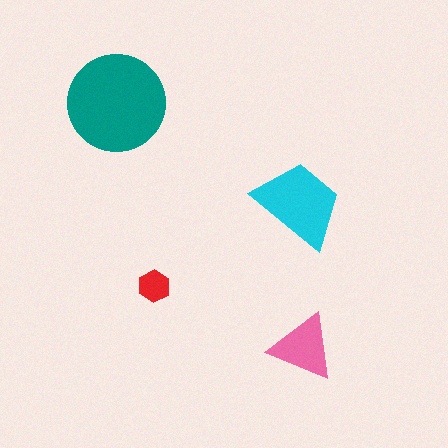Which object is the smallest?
The red hexagon.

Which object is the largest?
The teal circle.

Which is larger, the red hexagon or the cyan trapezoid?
The cyan trapezoid.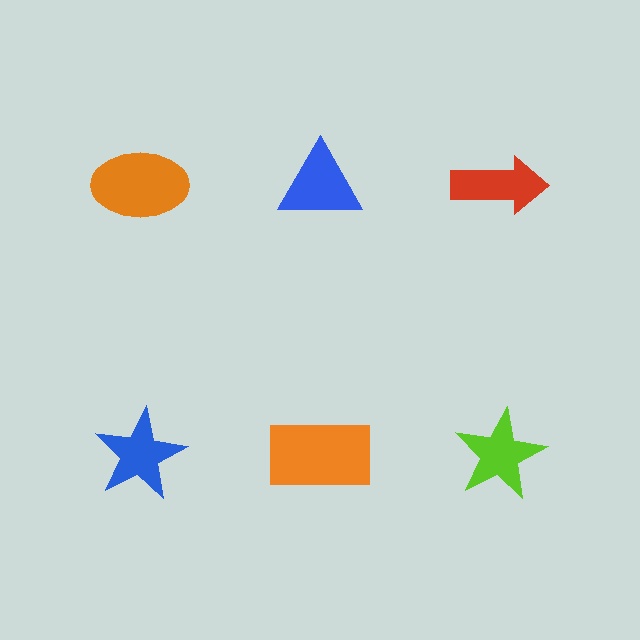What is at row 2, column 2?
An orange rectangle.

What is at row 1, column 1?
An orange ellipse.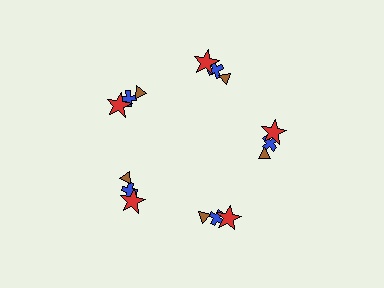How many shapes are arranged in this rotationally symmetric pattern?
There are 15 shapes, arranged in 5 groups of 3.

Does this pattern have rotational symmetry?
Yes, this pattern has 5-fold rotational symmetry. It looks the same after rotating 72 degrees around the center.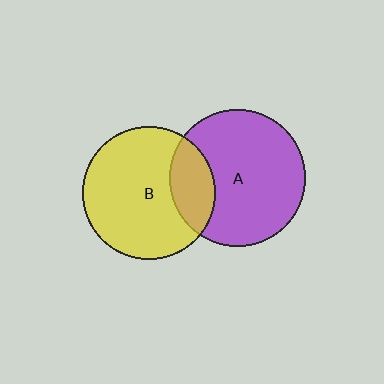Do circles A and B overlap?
Yes.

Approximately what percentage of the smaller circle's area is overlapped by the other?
Approximately 25%.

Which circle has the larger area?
Circle A (purple).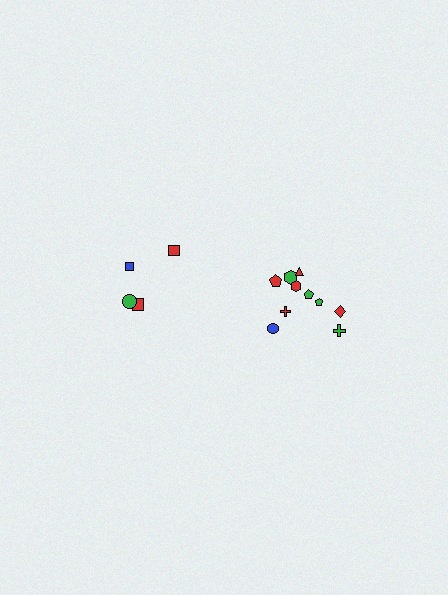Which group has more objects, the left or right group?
The right group.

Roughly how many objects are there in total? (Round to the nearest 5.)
Roughly 15 objects in total.